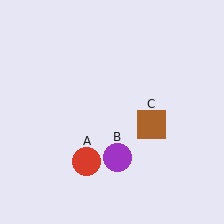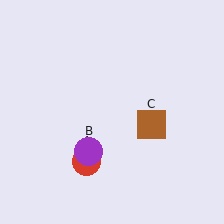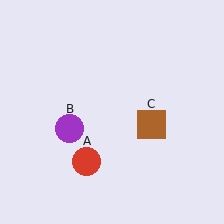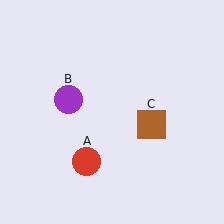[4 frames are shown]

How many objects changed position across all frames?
1 object changed position: purple circle (object B).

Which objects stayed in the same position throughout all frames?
Red circle (object A) and brown square (object C) remained stationary.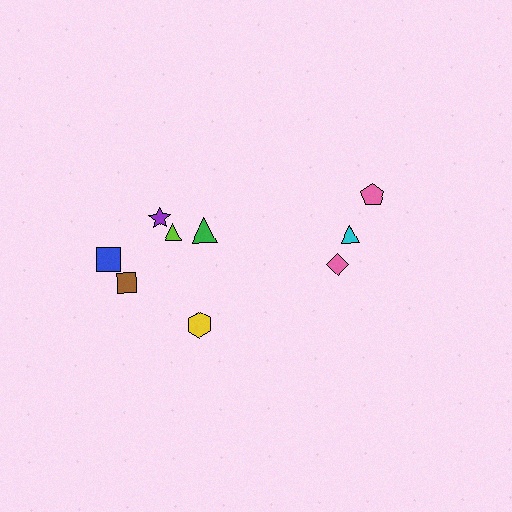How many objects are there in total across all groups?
There are 9 objects.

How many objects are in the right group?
There are 3 objects.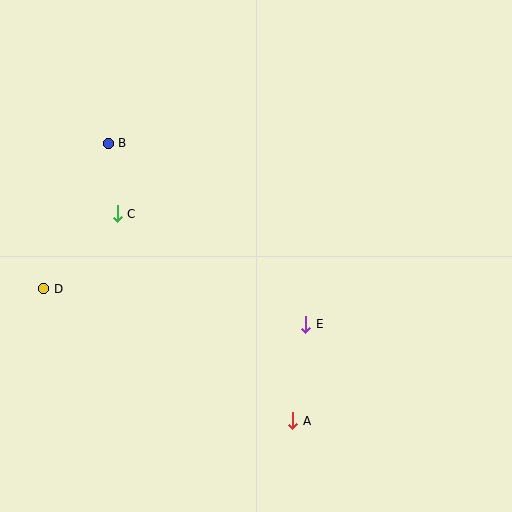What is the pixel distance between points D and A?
The distance between D and A is 282 pixels.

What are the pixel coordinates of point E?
Point E is at (306, 324).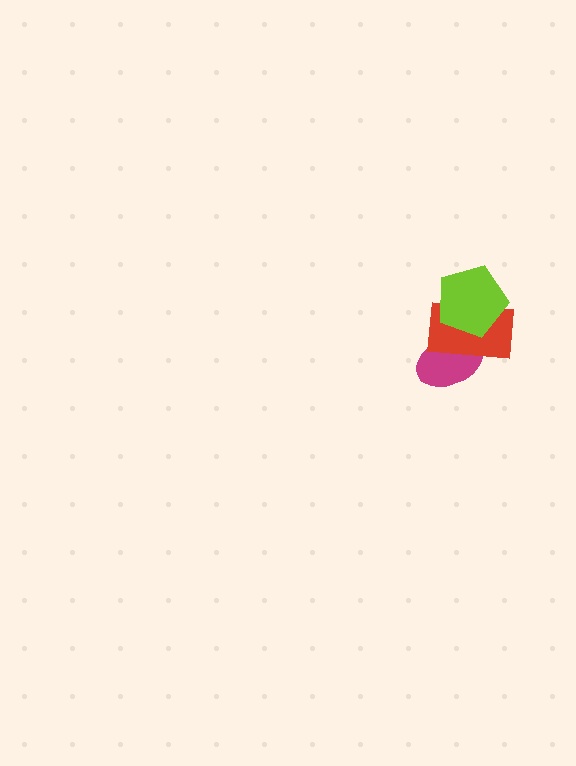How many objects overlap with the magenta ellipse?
2 objects overlap with the magenta ellipse.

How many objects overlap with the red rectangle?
2 objects overlap with the red rectangle.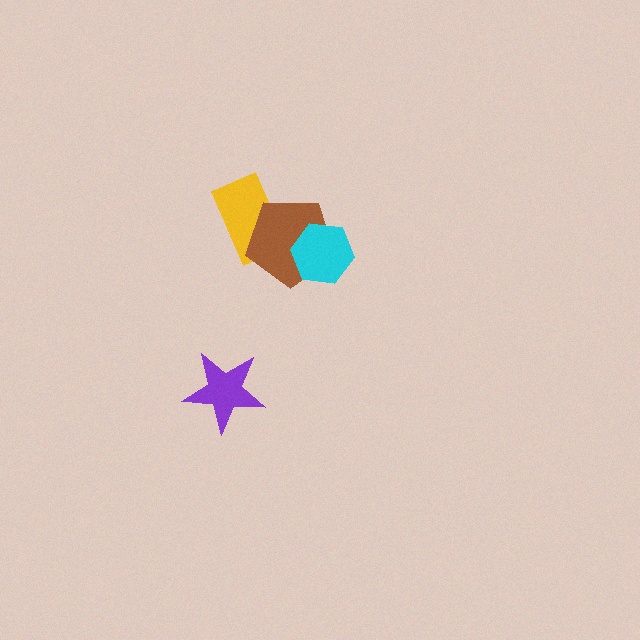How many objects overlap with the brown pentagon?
2 objects overlap with the brown pentagon.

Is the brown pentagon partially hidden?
Yes, it is partially covered by another shape.